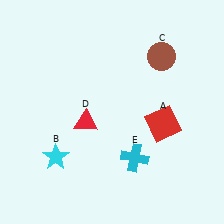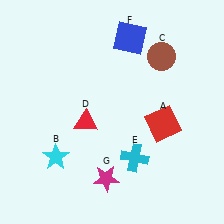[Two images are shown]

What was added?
A blue square (F), a magenta star (G) were added in Image 2.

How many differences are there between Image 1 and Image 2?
There are 2 differences between the two images.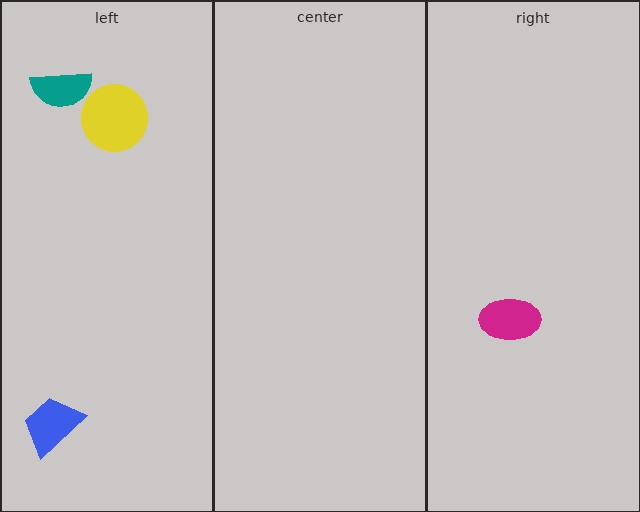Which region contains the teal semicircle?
The left region.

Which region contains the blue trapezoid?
The left region.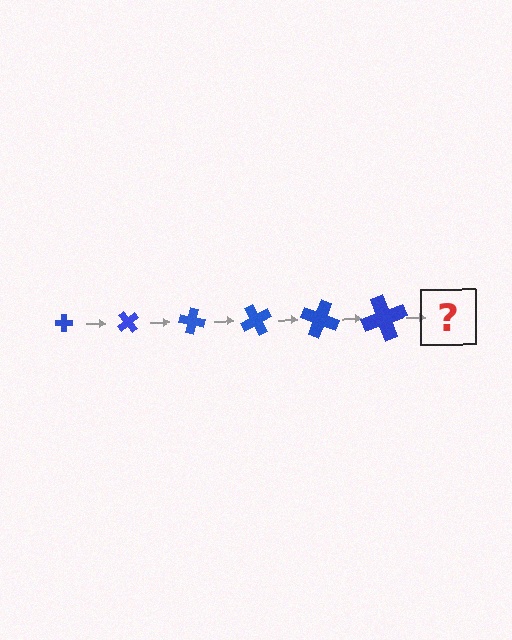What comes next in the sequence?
The next element should be a cross, larger than the previous one and rotated 300 degrees from the start.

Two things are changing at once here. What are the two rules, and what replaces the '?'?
The two rules are that the cross grows larger each step and it rotates 50 degrees each step. The '?' should be a cross, larger than the previous one and rotated 300 degrees from the start.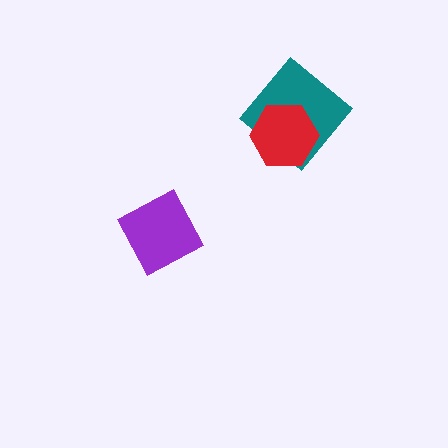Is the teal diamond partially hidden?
Yes, it is partially covered by another shape.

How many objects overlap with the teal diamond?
1 object overlaps with the teal diamond.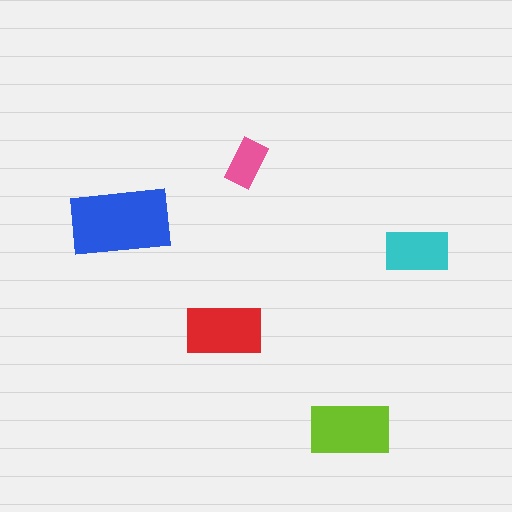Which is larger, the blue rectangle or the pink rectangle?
The blue one.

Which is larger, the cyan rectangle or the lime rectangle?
The lime one.